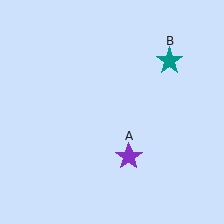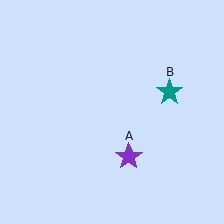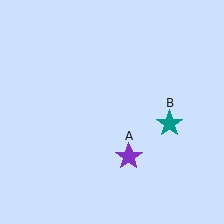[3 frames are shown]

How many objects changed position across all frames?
1 object changed position: teal star (object B).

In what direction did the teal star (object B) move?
The teal star (object B) moved down.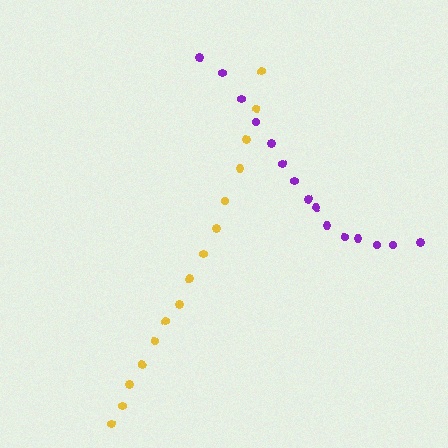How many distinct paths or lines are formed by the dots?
There are 2 distinct paths.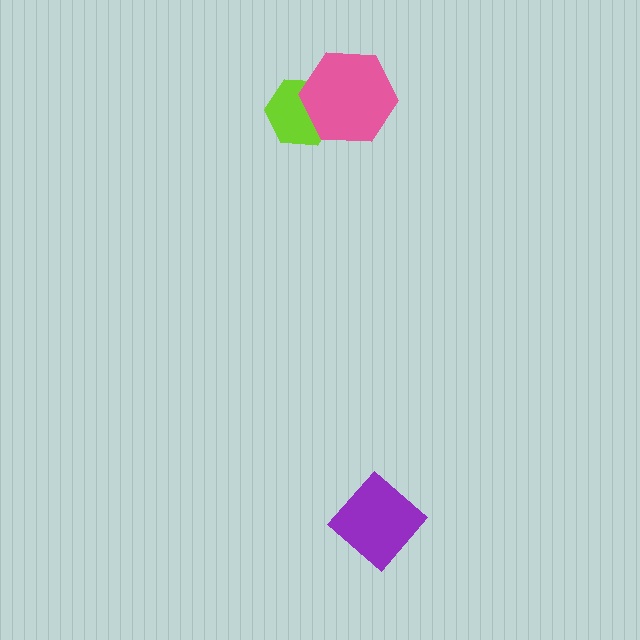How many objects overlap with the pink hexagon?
1 object overlaps with the pink hexagon.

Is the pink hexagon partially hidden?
No, no other shape covers it.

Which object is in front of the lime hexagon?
The pink hexagon is in front of the lime hexagon.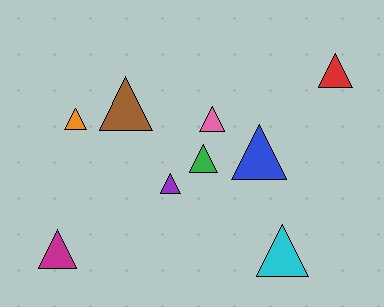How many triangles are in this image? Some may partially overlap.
There are 9 triangles.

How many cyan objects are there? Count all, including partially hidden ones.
There is 1 cyan object.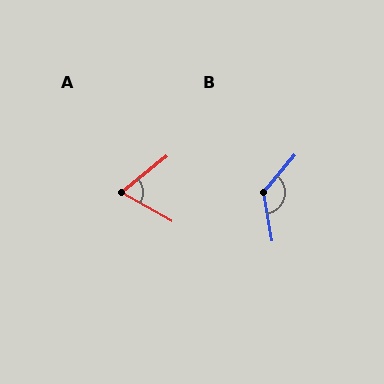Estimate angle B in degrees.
Approximately 130 degrees.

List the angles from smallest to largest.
A (68°), B (130°).